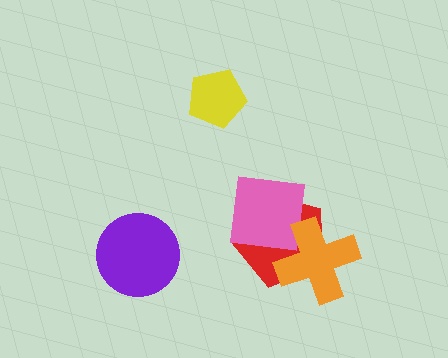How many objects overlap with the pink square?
1 object overlaps with the pink square.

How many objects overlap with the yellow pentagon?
0 objects overlap with the yellow pentagon.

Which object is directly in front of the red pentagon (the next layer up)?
The pink square is directly in front of the red pentagon.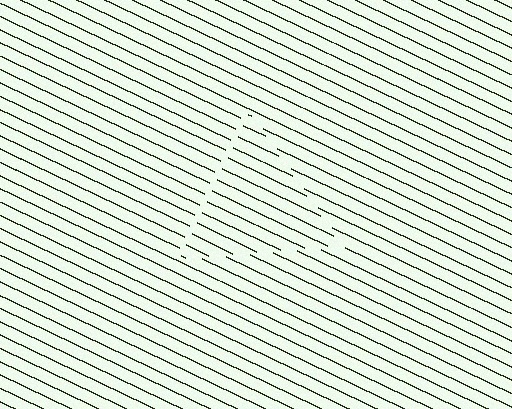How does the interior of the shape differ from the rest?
The interior of the shape contains the same grating, shifted by half a period — the contour is defined by the phase discontinuity where line-ends from the inner and outer gratings abut.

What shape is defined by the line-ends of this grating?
An illusory triangle. The interior of the shape contains the same grating, shifted by half a period — the contour is defined by the phase discontinuity where line-ends from the inner and outer gratings abut.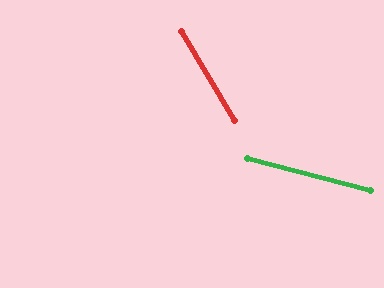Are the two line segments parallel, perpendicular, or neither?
Neither parallel nor perpendicular — they differ by about 45°.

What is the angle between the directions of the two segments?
Approximately 45 degrees.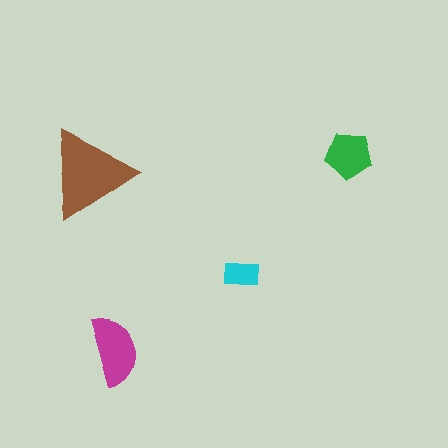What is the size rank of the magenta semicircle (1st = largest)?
2nd.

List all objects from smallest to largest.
The cyan rectangle, the green pentagon, the magenta semicircle, the brown triangle.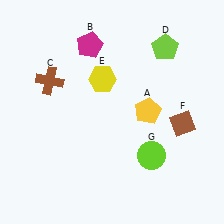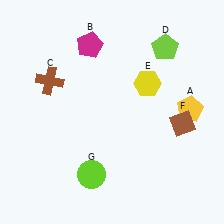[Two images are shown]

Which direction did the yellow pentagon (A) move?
The yellow pentagon (A) moved right.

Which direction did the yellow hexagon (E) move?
The yellow hexagon (E) moved right.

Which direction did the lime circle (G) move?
The lime circle (G) moved left.